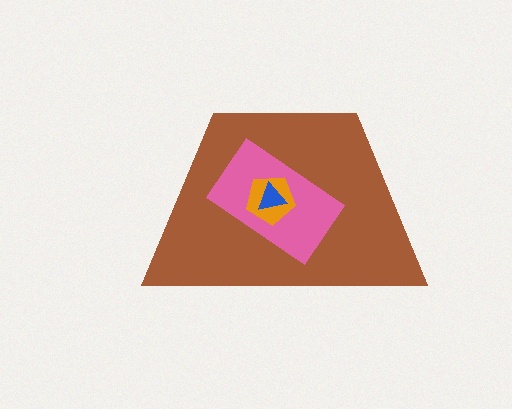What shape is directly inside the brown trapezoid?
The pink rectangle.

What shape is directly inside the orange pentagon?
The blue triangle.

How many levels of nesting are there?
4.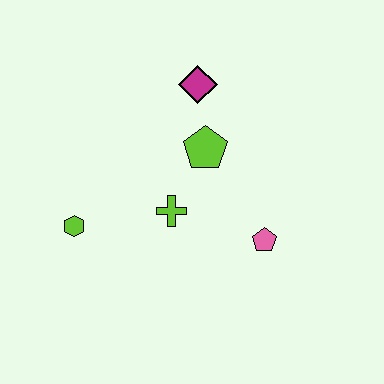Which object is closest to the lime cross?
The lime pentagon is closest to the lime cross.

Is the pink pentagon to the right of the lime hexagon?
Yes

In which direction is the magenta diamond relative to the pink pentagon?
The magenta diamond is above the pink pentagon.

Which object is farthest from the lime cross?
The magenta diamond is farthest from the lime cross.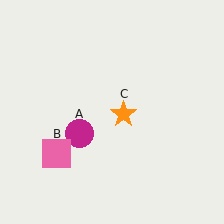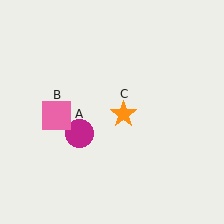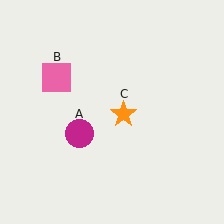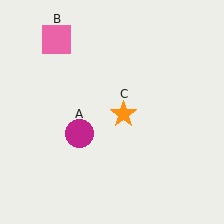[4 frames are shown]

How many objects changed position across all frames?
1 object changed position: pink square (object B).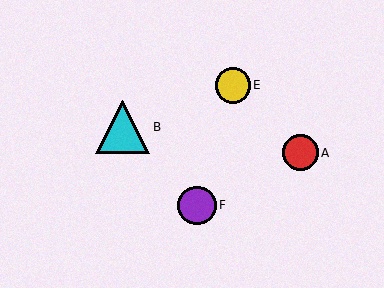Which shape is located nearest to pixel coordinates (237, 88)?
The yellow circle (labeled E) at (233, 85) is nearest to that location.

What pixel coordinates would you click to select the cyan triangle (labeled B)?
Click at (123, 127) to select the cyan triangle B.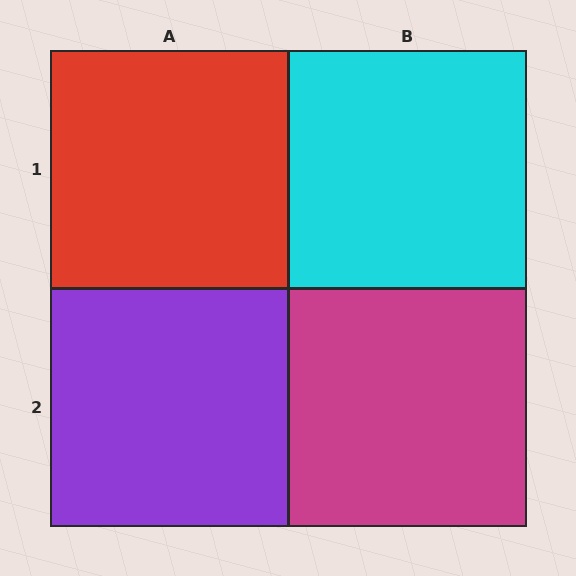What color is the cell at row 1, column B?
Cyan.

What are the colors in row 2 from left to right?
Purple, magenta.